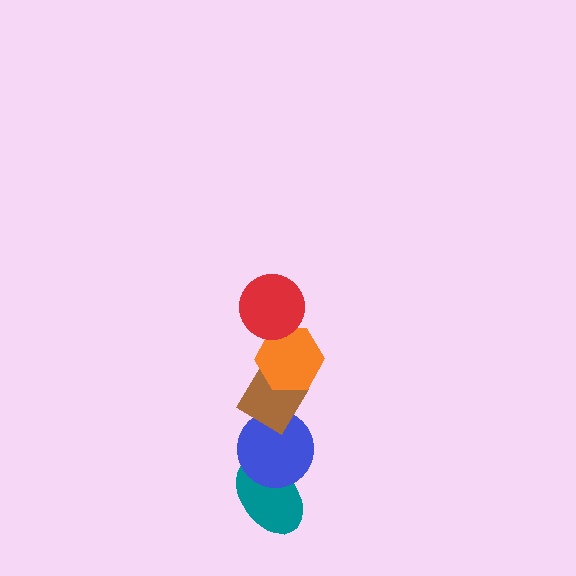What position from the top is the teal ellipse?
The teal ellipse is 5th from the top.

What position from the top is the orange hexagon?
The orange hexagon is 2nd from the top.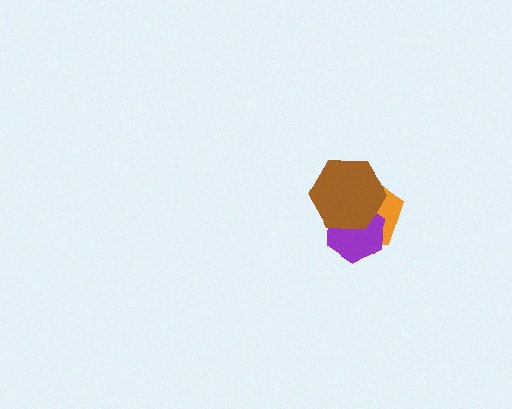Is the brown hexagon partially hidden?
No, no other shape covers it.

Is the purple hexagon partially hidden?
Yes, it is partially covered by another shape.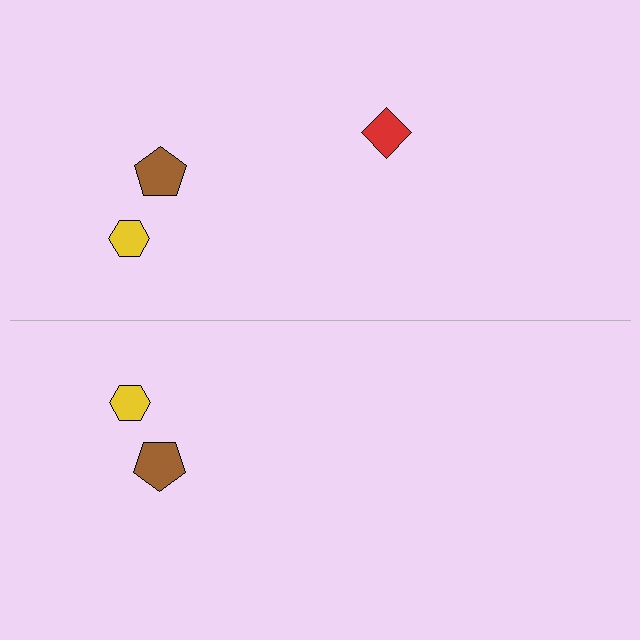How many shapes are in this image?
There are 5 shapes in this image.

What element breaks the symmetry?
A red diamond is missing from the bottom side.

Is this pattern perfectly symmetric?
No, the pattern is not perfectly symmetric. A red diamond is missing from the bottom side.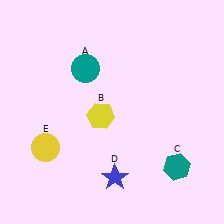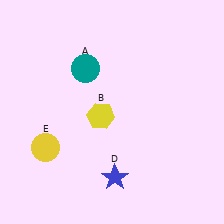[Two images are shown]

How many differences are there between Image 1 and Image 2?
There is 1 difference between the two images.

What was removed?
The teal hexagon (C) was removed in Image 2.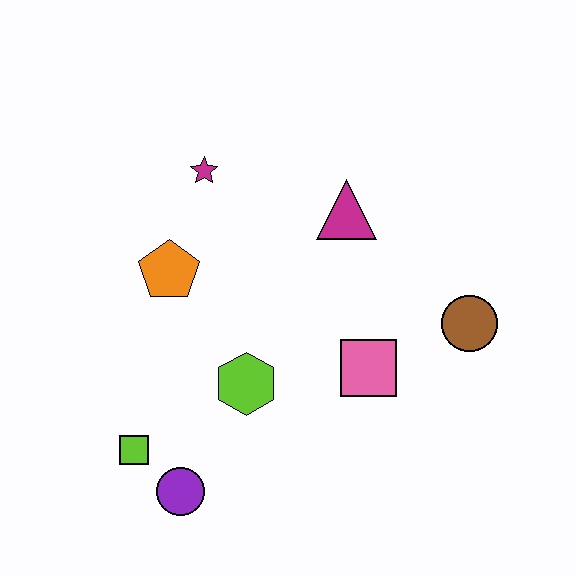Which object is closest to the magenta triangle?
The magenta star is closest to the magenta triangle.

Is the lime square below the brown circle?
Yes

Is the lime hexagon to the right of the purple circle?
Yes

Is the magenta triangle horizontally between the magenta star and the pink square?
Yes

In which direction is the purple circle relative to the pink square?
The purple circle is to the left of the pink square.